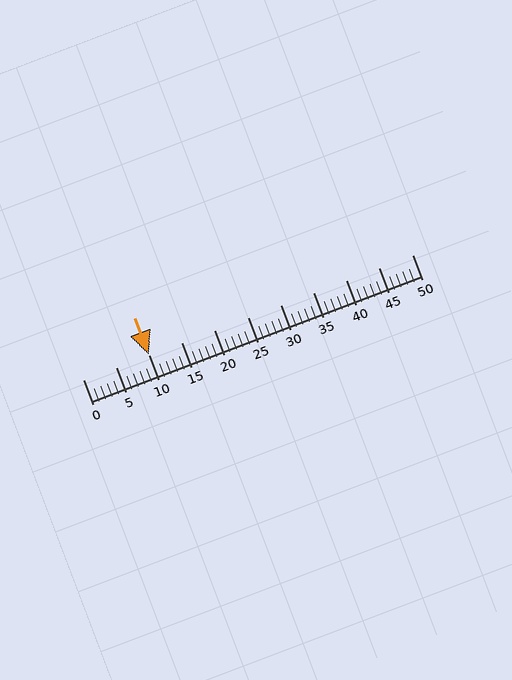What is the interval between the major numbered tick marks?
The major tick marks are spaced 5 units apart.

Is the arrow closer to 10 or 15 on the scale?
The arrow is closer to 10.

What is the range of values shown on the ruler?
The ruler shows values from 0 to 50.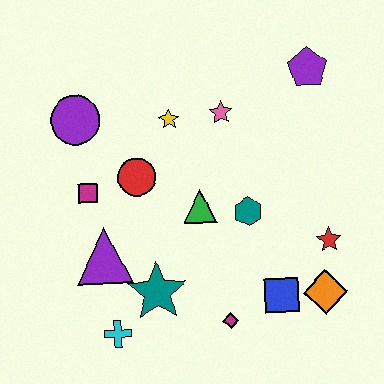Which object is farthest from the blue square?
The purple circle is farthest from the blue square.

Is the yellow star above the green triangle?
Yes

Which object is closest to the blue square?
The orange diamond is closest to the blue square.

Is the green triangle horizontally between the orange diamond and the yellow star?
Yes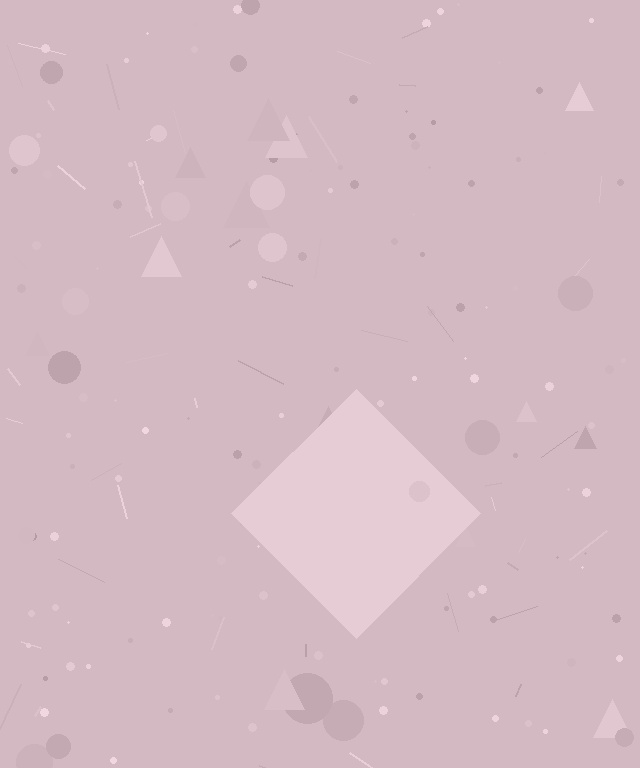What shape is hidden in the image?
A diamond is hidden in the image.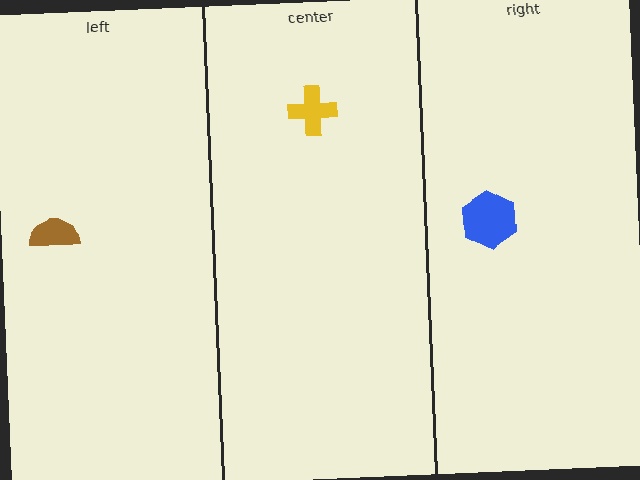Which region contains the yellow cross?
The center region.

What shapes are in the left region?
The brown semicircle.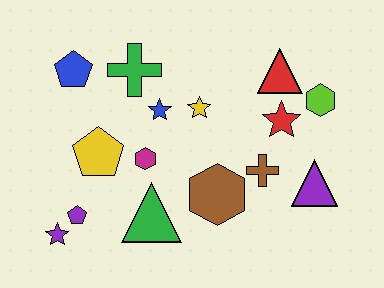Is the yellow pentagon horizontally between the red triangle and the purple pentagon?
Yes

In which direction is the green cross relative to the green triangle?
The green cross is above the green triangle.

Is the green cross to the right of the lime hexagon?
No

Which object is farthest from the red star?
The purple star is farthest from the red star.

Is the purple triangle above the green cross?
No